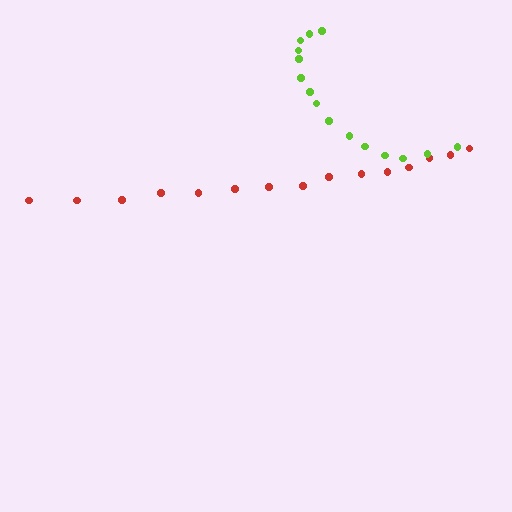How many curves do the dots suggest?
There are 2 distinct paths.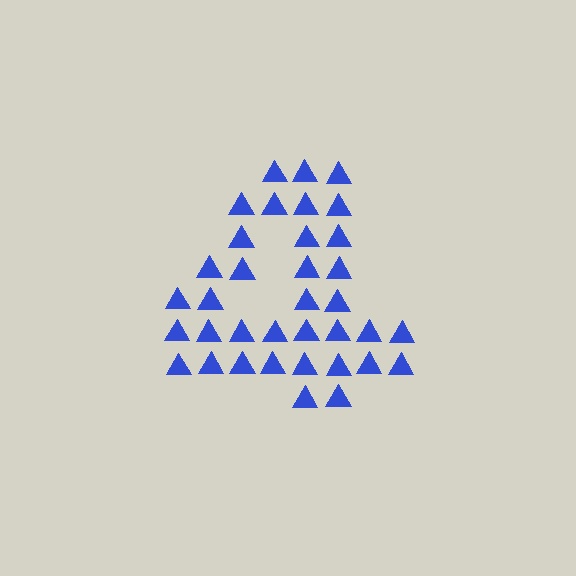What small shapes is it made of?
It is made of small triangles.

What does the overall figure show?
The overall figure shows the digit 4.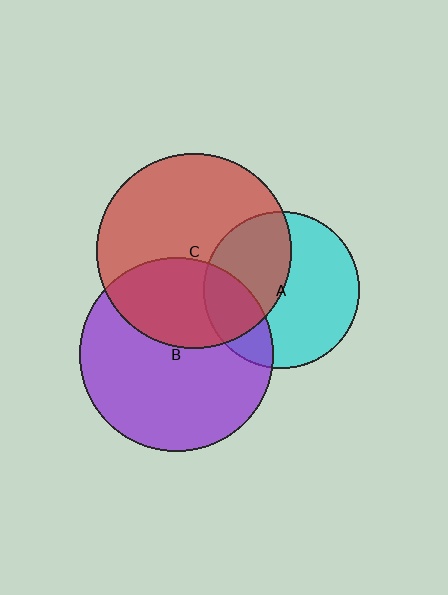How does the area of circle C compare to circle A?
Approximately 1.6 times.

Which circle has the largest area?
Circle C (red).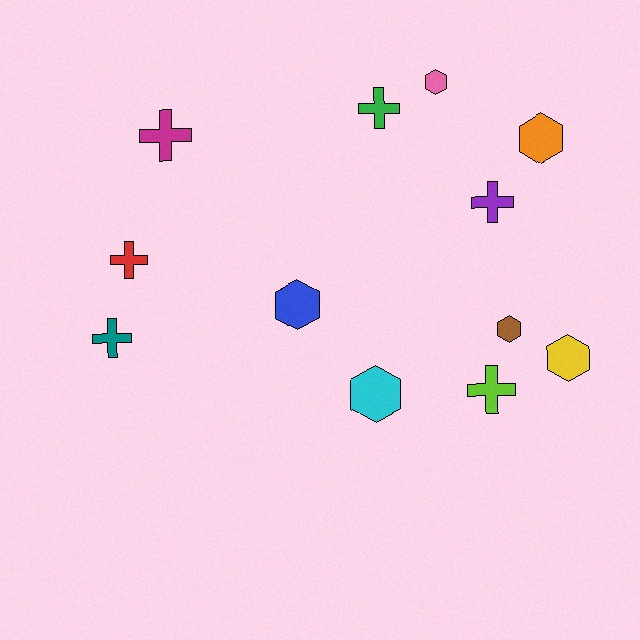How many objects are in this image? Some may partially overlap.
There are 12 objects.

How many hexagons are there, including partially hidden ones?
There are 6 hexagons.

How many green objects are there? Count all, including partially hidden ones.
There is 1 green object.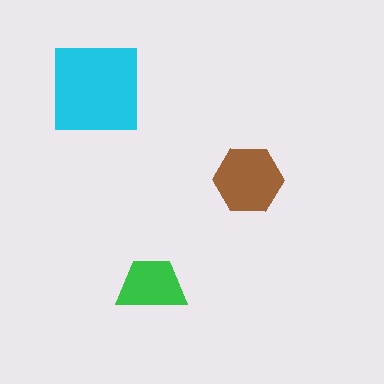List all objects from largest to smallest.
The cyan square, the brown hexagon, the green trapezoid.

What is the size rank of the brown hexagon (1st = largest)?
2nd.